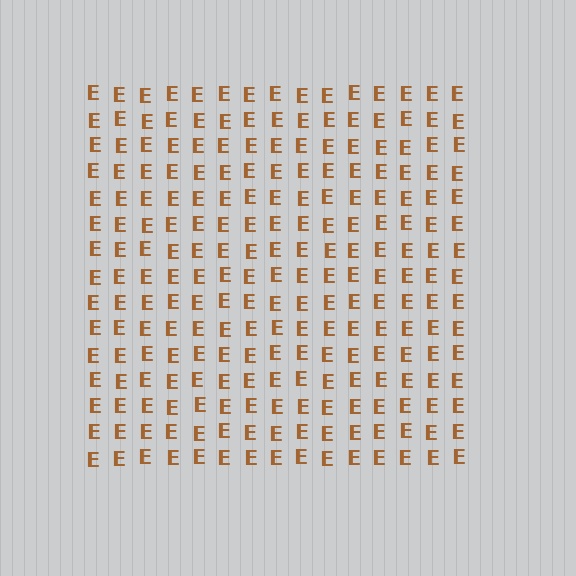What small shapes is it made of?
It is made of small letter E's.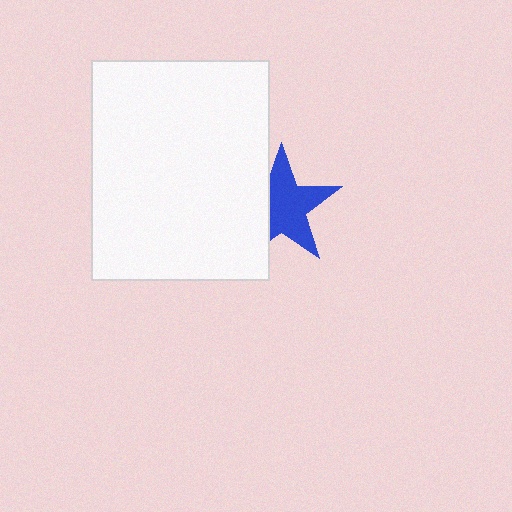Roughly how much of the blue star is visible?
Most of it is visible (roughly 69%).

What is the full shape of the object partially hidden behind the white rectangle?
The partially hidden object is a blue star.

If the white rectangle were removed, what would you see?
You would see the complete blue star.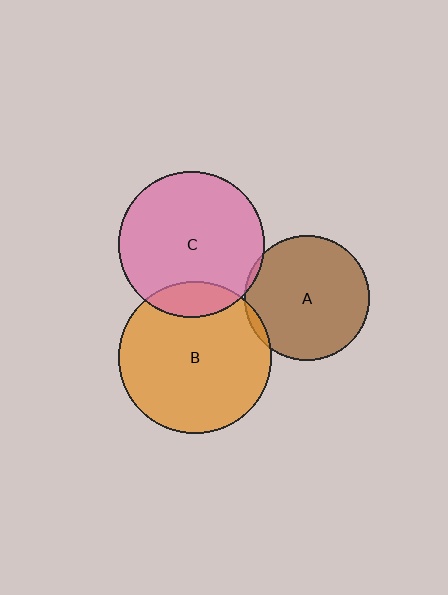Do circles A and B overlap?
Yes.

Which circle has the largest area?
Circle B (orange).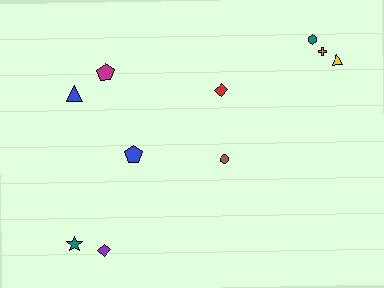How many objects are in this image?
There are 10 objects.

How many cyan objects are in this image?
There are no cyan objects.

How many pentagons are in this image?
There are 2 pentagons.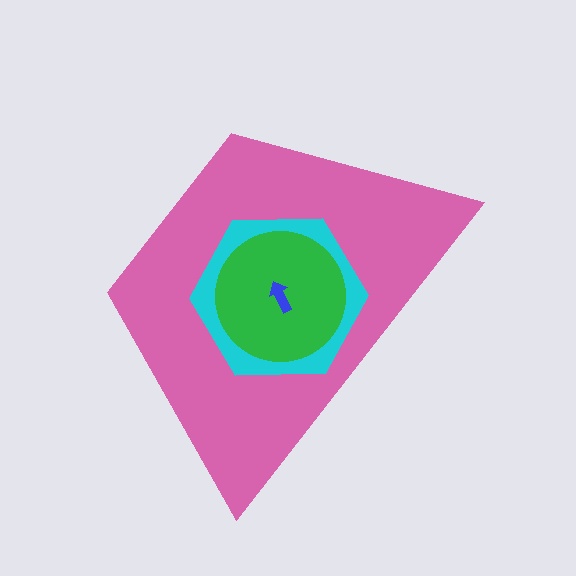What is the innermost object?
The blue arrow.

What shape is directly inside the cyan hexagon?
The green circle.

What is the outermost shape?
The pink trapezoid.